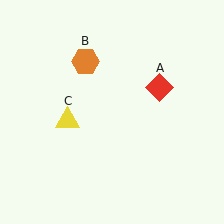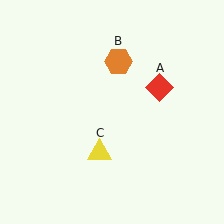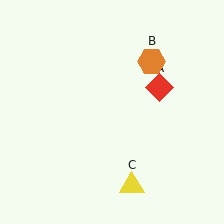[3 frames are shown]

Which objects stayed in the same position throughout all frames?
Red diamond (object A) remained stationary.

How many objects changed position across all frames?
2 objects changed position: orange hexagon (object B), yellow triangle (object C).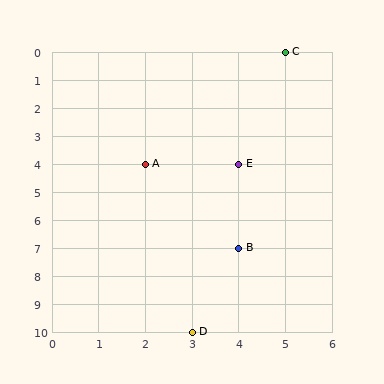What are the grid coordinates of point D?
Point D is at grid coordinates (3, 10).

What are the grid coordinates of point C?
Point C is at grid coordinates (5, 0).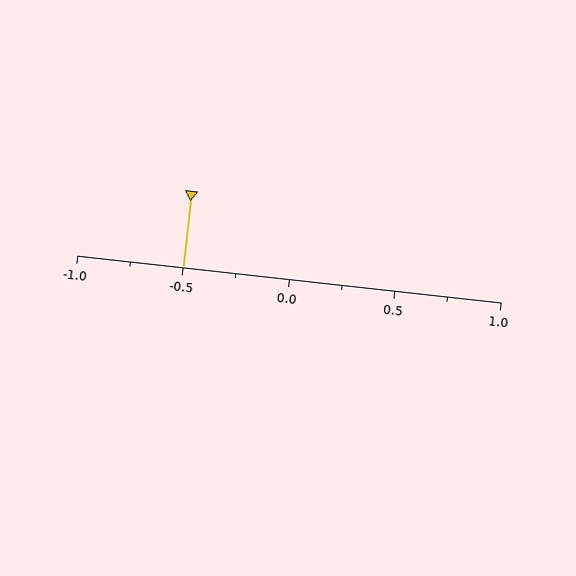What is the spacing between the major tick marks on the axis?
The major ticks are spaced 0.5 apart.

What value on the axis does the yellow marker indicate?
The marker indicates approximately -0.5.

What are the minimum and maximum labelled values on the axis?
The axis runs from -1.0 to 1.0.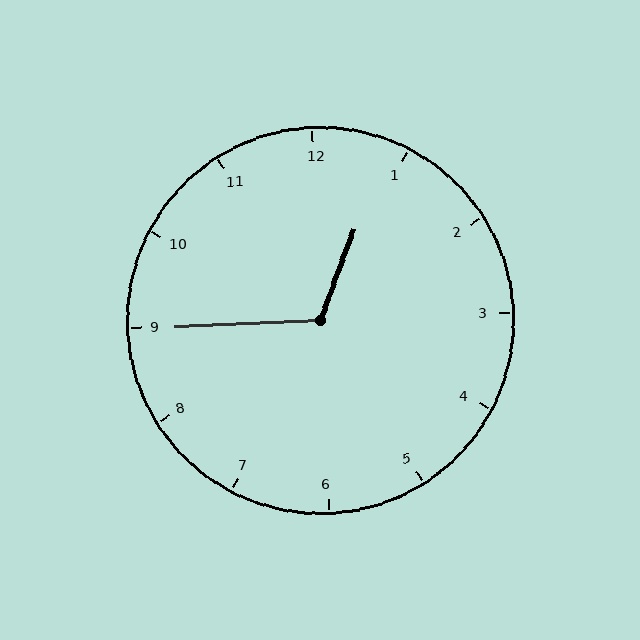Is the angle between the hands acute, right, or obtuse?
It is obtuse.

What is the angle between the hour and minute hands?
Approximately 112 degrees.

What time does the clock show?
12:45.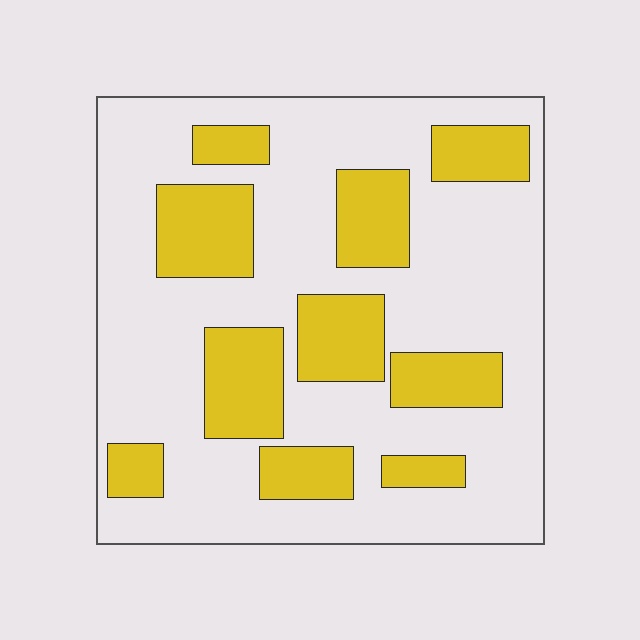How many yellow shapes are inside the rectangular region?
10.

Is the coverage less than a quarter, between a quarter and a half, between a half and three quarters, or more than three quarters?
Between a quarter and a half.